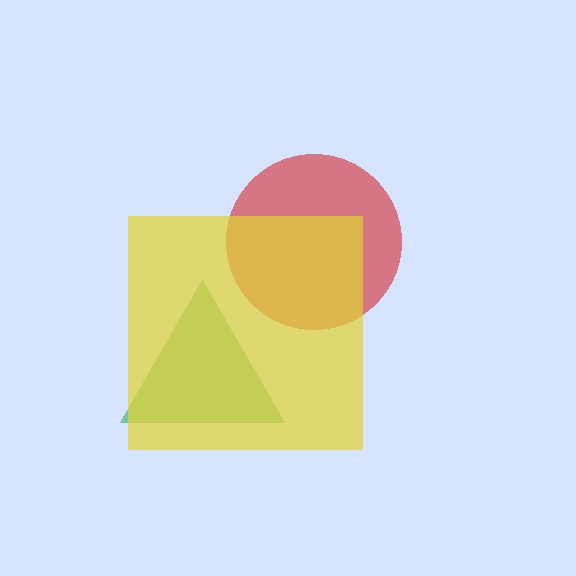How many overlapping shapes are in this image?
There are 3 overlapping shapes in the image.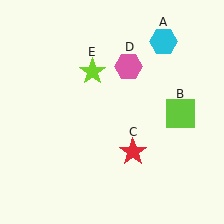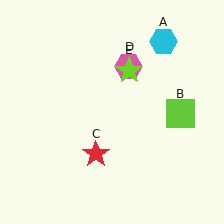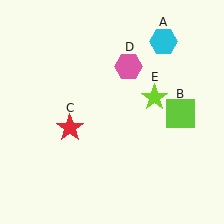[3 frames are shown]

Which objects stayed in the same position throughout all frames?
Cyan hexagon (object A) and lime square (object B) and pink hexagon (object D) remained stationary.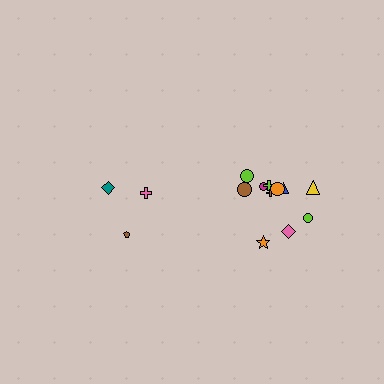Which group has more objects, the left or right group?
The right group.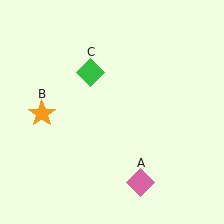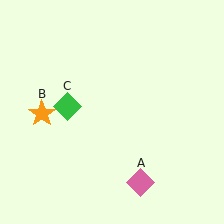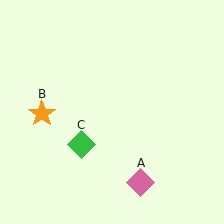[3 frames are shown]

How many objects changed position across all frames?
1 object changed position: green diamond (object C).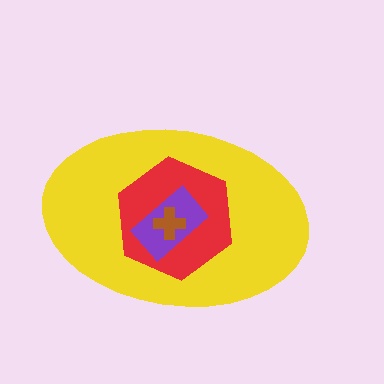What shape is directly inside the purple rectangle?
The brown cross.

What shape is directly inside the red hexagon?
The purple rectangle.